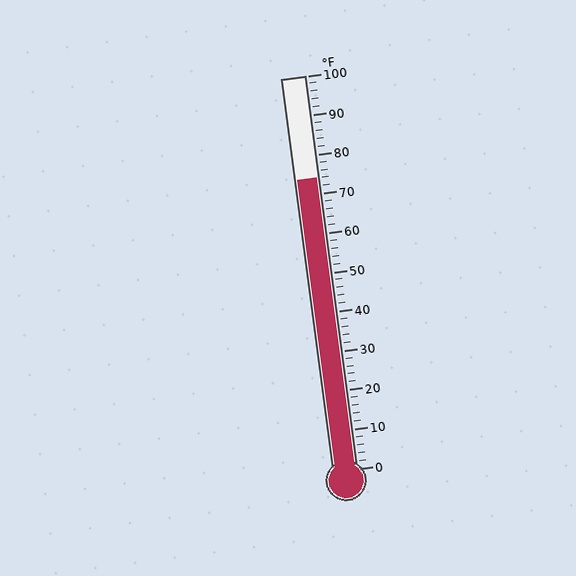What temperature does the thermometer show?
The thermometer shows approximately 74°F.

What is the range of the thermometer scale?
The thermometer scale ranges from 0°F to 100°F.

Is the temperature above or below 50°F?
The temperature is above 50°F.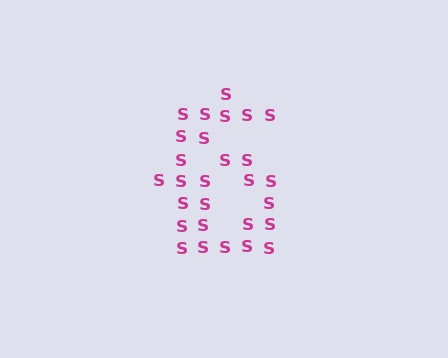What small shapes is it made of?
It is made of small letter S's.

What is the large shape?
The large shape is the digit 6.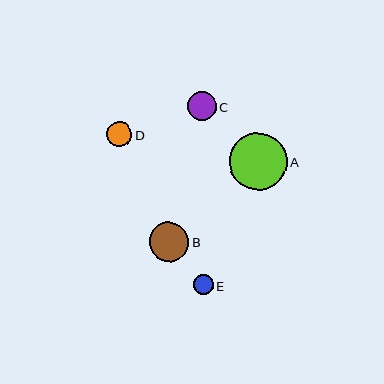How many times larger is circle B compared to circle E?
Circle B is approximately 1.9 times the size of circle E.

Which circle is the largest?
Circle A is the largest with a size of approximately 57 pixels.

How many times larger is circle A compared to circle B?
Circle A is approximately 1.5 times the size of circle B.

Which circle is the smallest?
Circle E is the smallest with a size of approximately 20 pixels.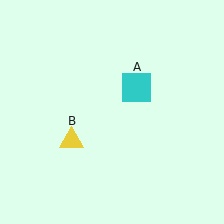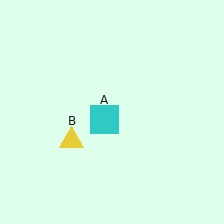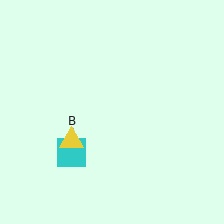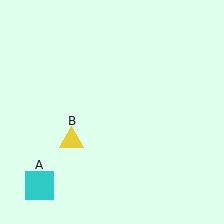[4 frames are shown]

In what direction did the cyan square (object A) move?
The cyan square (object A) moved down and to the left.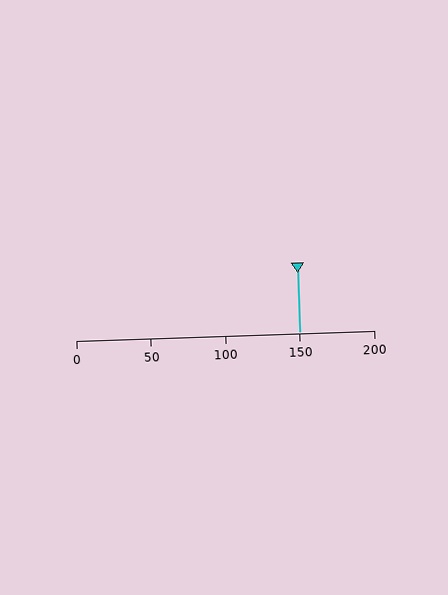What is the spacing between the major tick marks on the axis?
The major ticks are spaced 50 apart.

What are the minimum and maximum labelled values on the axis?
The axis runs from 0 to 200.